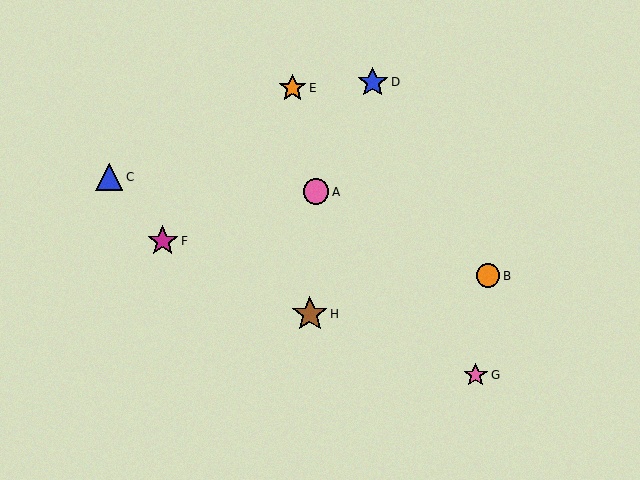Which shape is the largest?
The brown star (labeled H) is the largest.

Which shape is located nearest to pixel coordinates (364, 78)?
The blue star (labeled D) at (373, 82) is nearest to that location.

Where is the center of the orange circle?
The center of the orange circle is at (488, 276).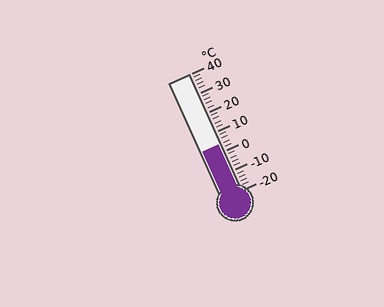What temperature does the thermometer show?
The thermometer shows approximately 4°C.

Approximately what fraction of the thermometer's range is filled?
The thermometer is filled to approximately 40% of its range.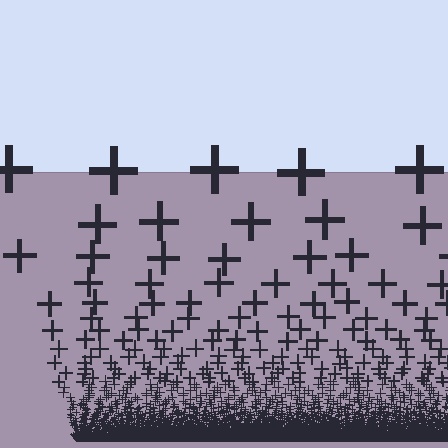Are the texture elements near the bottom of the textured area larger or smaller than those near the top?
Smaller. The gradient is inverted — elements near the bottom are smaller and denser.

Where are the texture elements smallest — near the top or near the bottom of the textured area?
Near the bottom.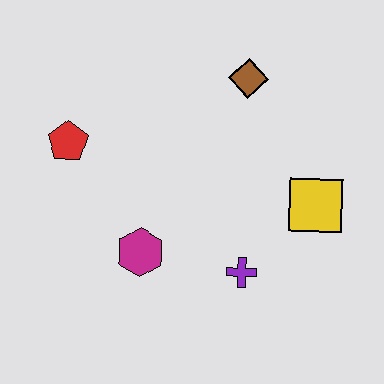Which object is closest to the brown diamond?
The yellow square is closest to the brown diamond.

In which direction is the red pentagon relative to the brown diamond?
The red pentagon is to the left of the brown diamond.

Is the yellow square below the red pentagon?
Yes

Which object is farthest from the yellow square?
The red pentagon is farthest from the yellow square.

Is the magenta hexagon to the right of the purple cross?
No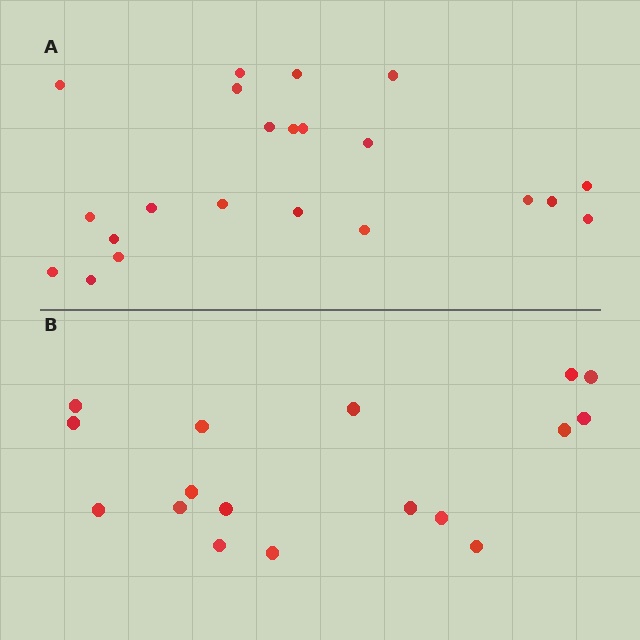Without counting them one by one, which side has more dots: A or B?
Region A (the top region) has more dots.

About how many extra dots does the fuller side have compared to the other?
Region A has about 5 more dots than region B.